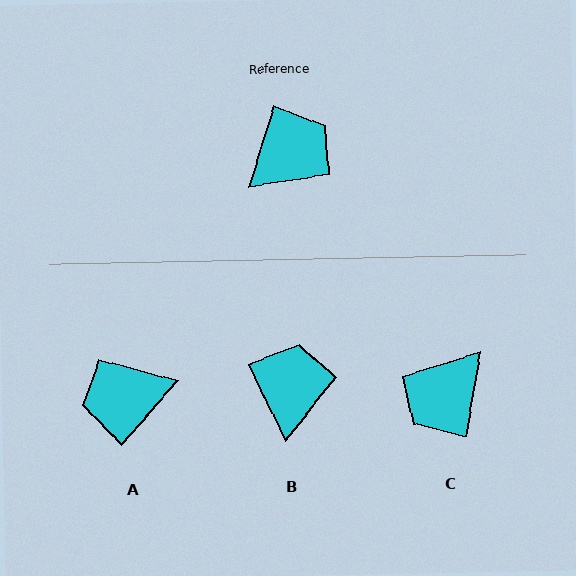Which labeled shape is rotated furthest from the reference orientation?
C, about 172 degrees away.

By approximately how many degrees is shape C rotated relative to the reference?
Approximately 172 degrees clockwise.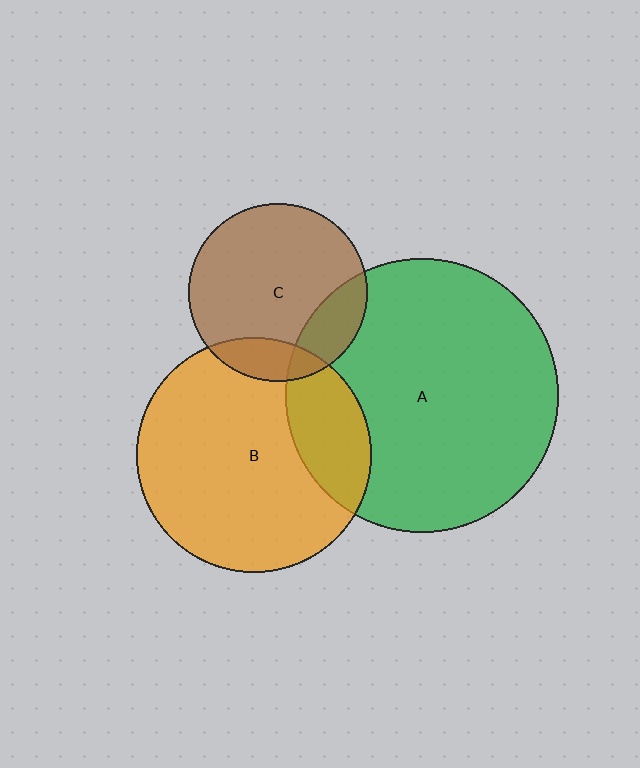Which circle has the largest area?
Circle A (green).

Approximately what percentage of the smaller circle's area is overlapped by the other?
Approximately 20%.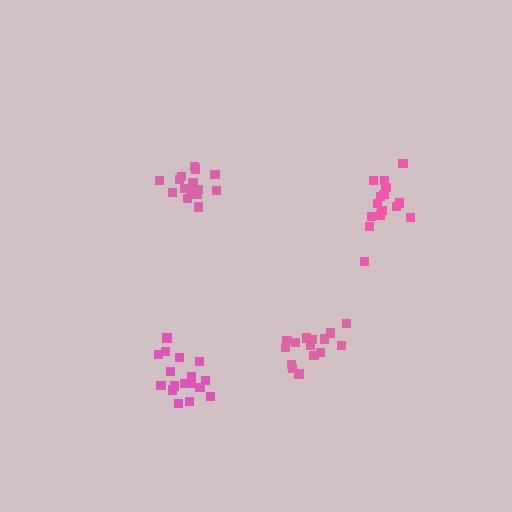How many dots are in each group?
Group 1: 16 dots, Group 2: 15 dots, Group 3: 17 dots, Group 4: 15 dots (63 total).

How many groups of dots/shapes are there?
There are 4 groups.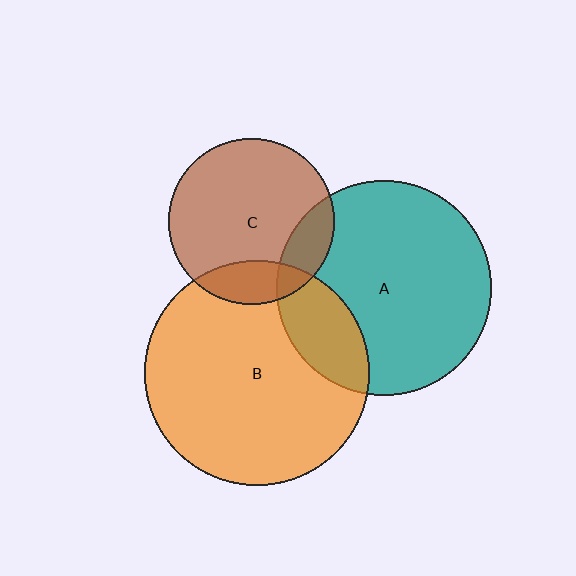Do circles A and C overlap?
Yes.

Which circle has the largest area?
Circle B (orange).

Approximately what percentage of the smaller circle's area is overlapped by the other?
Approximately 15%.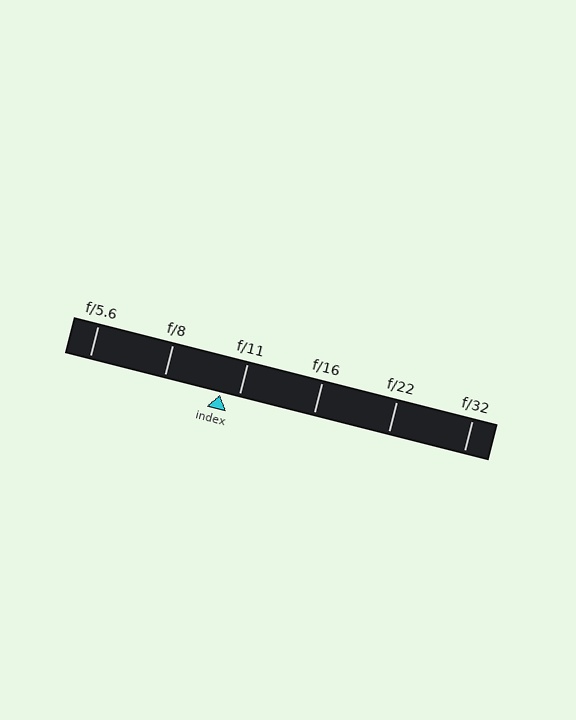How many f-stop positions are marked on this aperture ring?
There are 6 f-stop positions marked.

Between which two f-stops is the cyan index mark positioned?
The index mark is between f/8 and f/11.